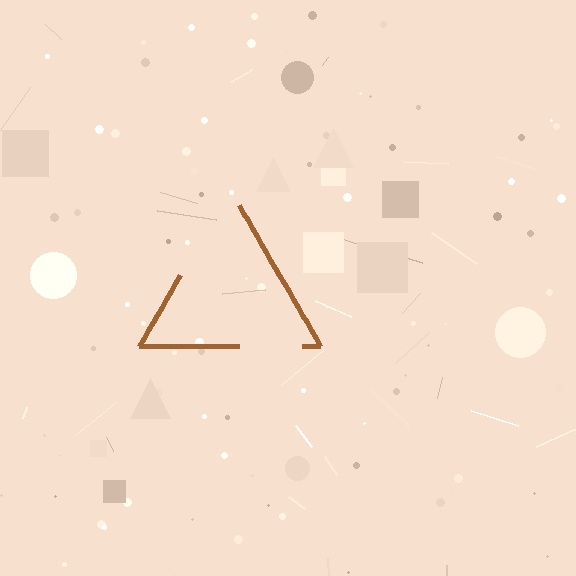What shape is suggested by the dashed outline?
The dashed outline suggests a triangle.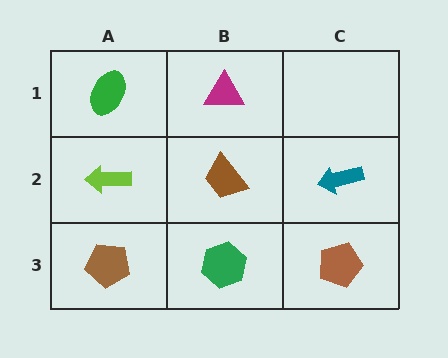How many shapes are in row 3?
3 shapes.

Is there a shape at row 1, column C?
No, that cell is empty.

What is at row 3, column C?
A brown pentagon.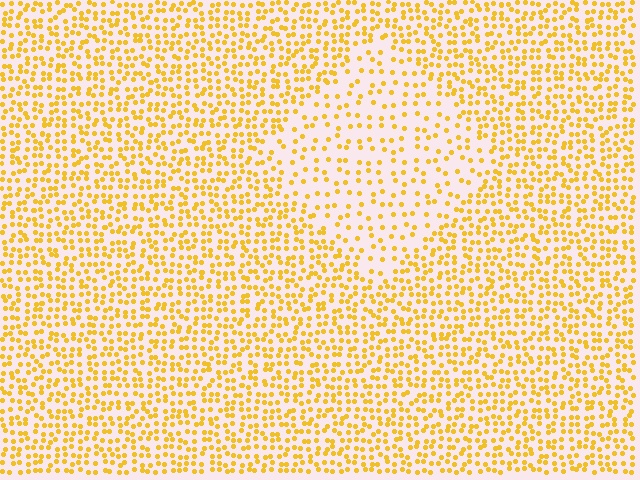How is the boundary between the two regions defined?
The boundary is defined by a change in element density (approximately 2.1x ratio). All elements are the same color, size, and shape.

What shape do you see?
I see a diamond.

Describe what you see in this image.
The image contains small yellow elements arranged at two different densities. A diamond-shaped region is visible where the elements are less densely packed than the surrounding area.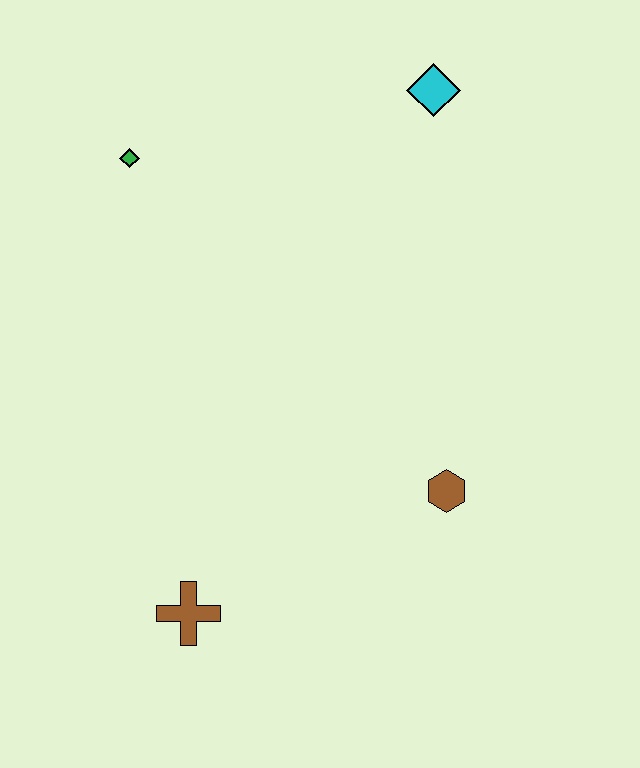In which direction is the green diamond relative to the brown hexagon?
The green diamond is above the brown hexagon.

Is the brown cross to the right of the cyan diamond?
No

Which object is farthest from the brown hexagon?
The green diamond is farthest from the brown hexagon.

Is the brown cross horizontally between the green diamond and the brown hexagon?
Yes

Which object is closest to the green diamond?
The cyan diamond is closest to the green diamond.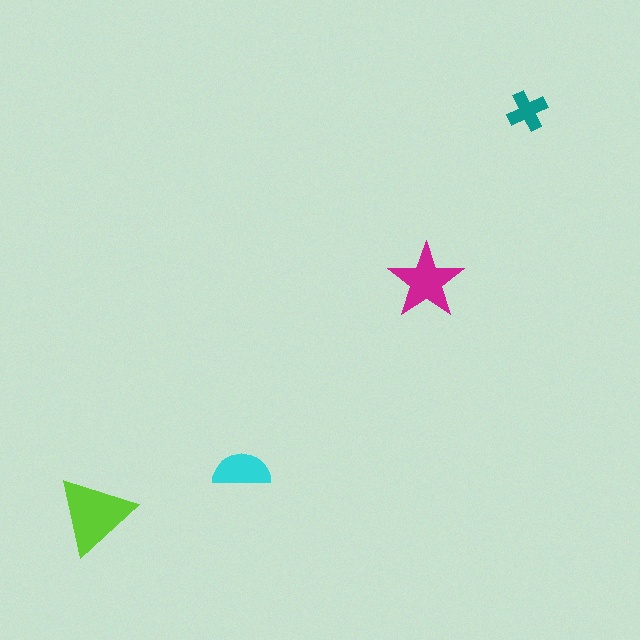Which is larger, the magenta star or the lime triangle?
The lime triangle.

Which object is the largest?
The lime triangle.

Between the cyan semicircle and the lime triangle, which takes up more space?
The lime triangle.